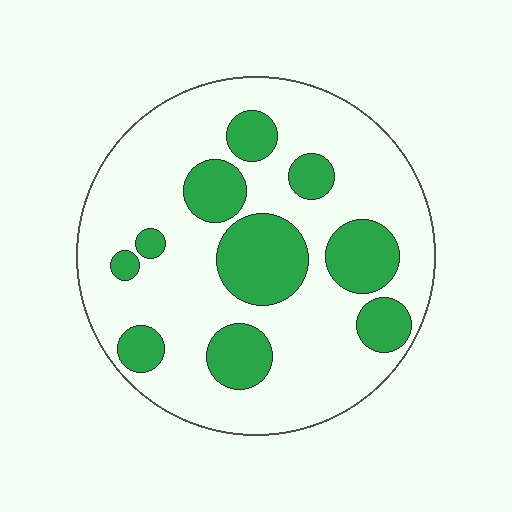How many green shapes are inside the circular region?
10.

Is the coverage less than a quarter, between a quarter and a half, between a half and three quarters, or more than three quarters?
Between a quarter and a half.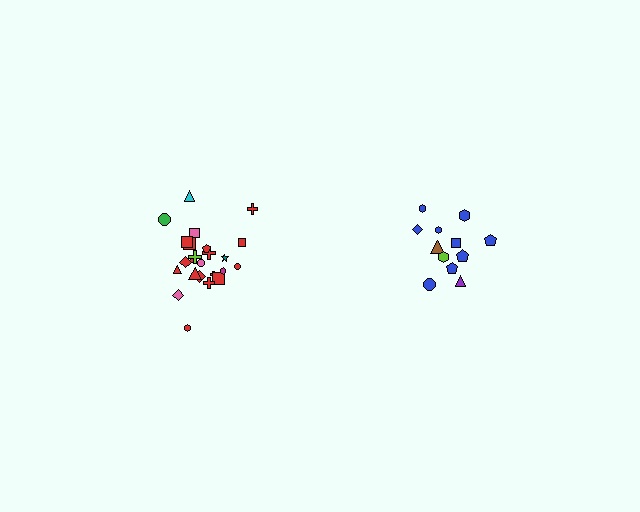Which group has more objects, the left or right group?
The left group.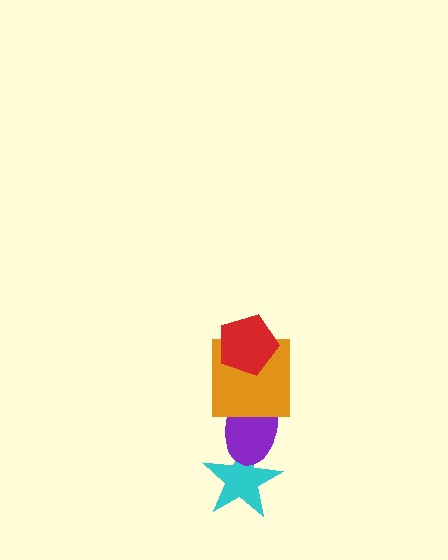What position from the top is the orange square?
The orange square is 2nd from the top.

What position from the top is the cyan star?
The cyan star is 4th from the top.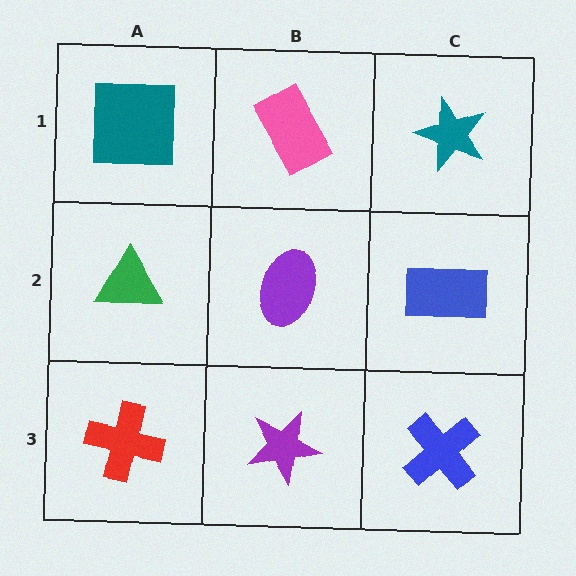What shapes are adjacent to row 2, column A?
A teal square (row 1, column A), a red cross (row 3, column A), a purple ellipse (row 2, column B).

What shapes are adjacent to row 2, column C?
A teal star (row 1, column C), a blue cross (row 3, column C), a purple ellipse (row 2, column B).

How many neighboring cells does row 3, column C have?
2.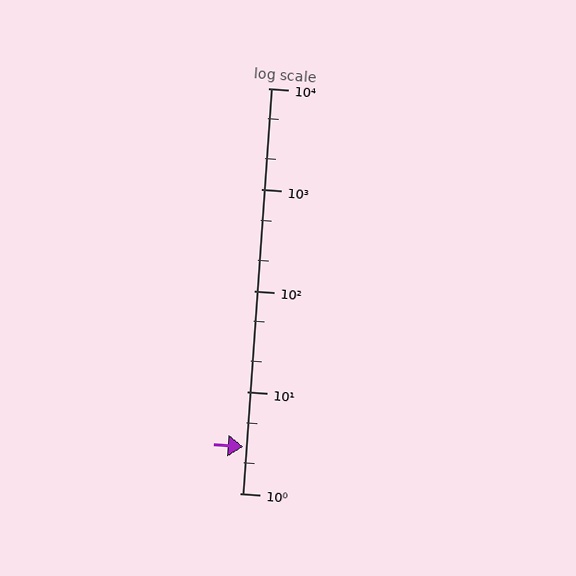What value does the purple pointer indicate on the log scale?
The pointer indicates approximately 2.9.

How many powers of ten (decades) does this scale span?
The scale spans 4 decades, from 1 to 10000.